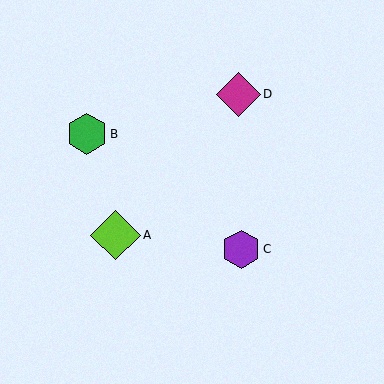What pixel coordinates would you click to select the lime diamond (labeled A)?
Click at (115, 235) to select the lime diamond A.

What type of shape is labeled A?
Shape A is a lime diamond.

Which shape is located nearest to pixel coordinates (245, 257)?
The purple hexagon (labeled C) at (241, 249) is nearest to that location.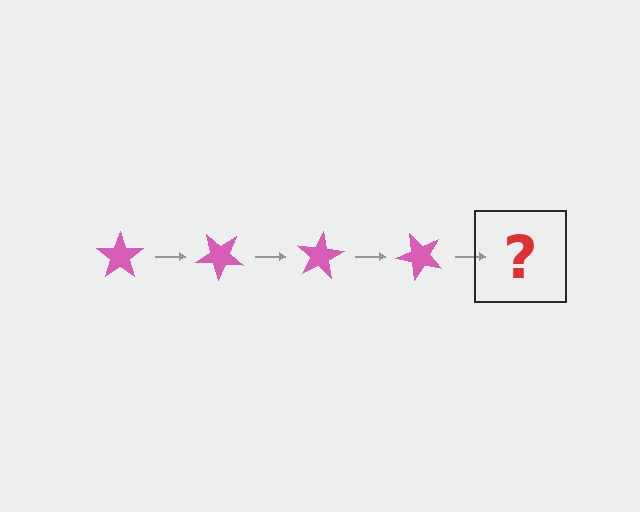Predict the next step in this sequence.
The next step is a pink star rotated 160 degrees.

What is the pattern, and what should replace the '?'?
The pattern is that the star rotates 40 degrees each step. The '?' should be a pink star rotated 160 degrees.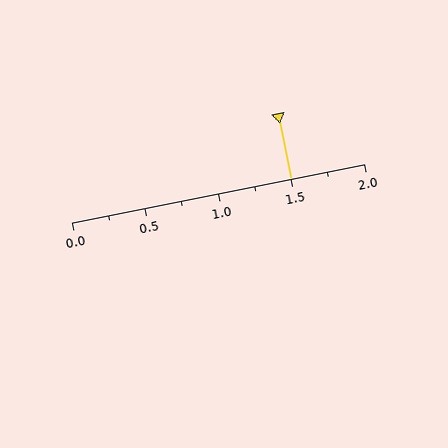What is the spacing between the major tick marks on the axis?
The major ticks are spaced 0.5 apart.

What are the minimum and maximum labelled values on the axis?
The axis runs from 0.0 to 2.0.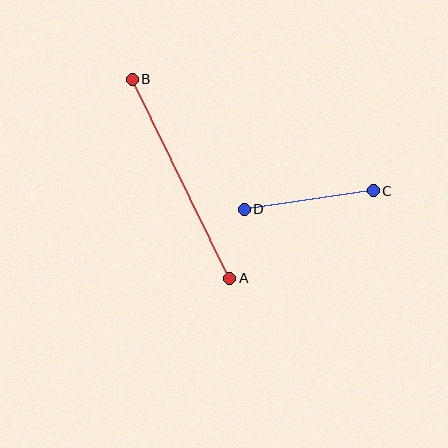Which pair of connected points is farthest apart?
Points A and B are farthest apart.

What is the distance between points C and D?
The distance is approximately 130 pixels.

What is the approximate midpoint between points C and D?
The midpoint is at approximately (309, 200) pixels.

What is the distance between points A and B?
The distance is approximately 222 pixels.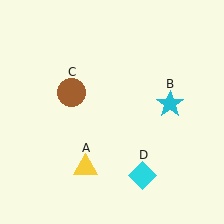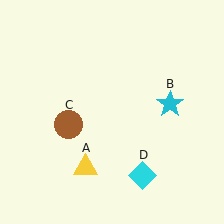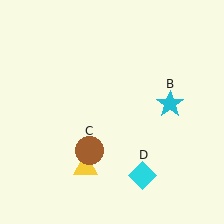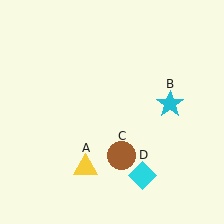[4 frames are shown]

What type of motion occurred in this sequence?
The brown circle (object C) rotated counterclockwise around the center of the scene.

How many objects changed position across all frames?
1 object changed position: brown circle (object C).